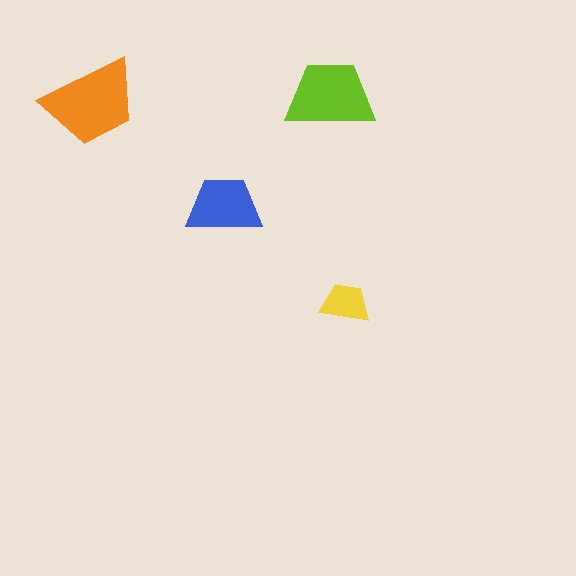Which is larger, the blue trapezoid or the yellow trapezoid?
The blue one.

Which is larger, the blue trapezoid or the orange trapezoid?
The orange one.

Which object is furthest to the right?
The yellow trapezoid is rightmost.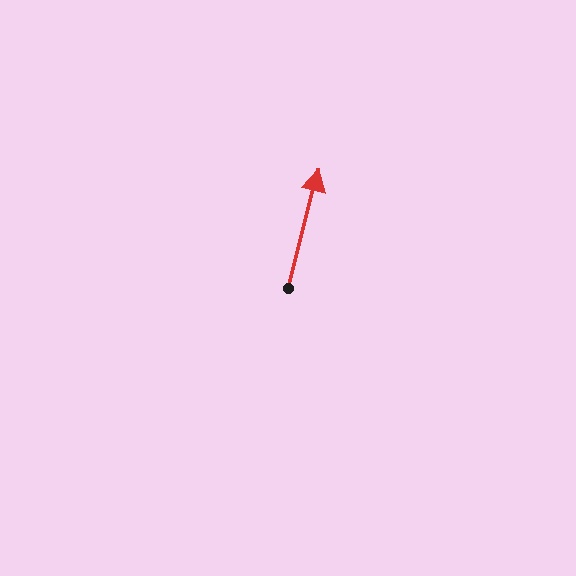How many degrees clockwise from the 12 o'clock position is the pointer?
Approximately 15 degrees.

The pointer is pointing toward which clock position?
Roughly 12 o'clock.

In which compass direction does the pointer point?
North.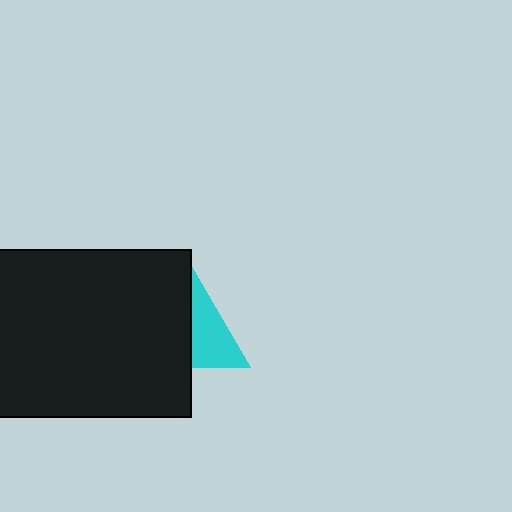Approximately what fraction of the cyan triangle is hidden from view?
Roughly 56% of the cyan triangle is hidden behind the black rectangle.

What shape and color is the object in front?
The object in front is a black rectangle.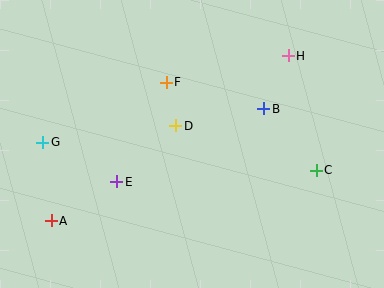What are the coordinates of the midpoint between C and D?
The midpoint between C and D is at (246, 148).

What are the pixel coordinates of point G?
Point G is at (43, 142).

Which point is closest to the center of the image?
Point D at (176, 126) is closest to the center.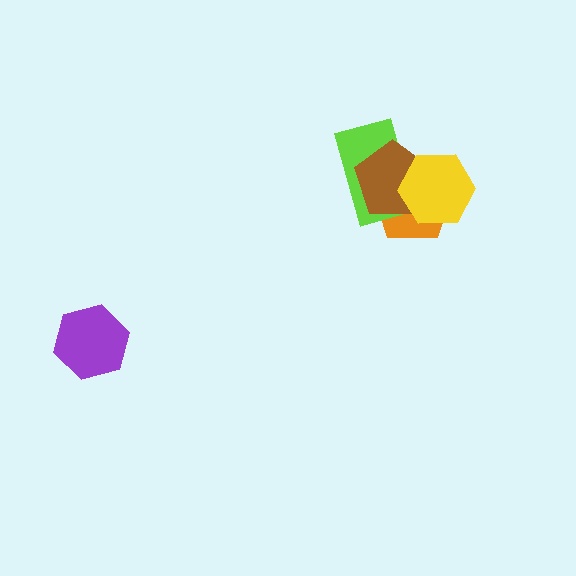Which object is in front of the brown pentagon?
The yellow hexagon is in front of the brown pentagon.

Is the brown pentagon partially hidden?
Yes, it is partially covered by another shape.